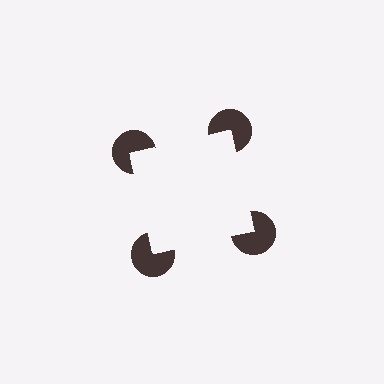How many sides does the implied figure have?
4 sides.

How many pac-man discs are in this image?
There are 4 — one at each vertex of the illusory square.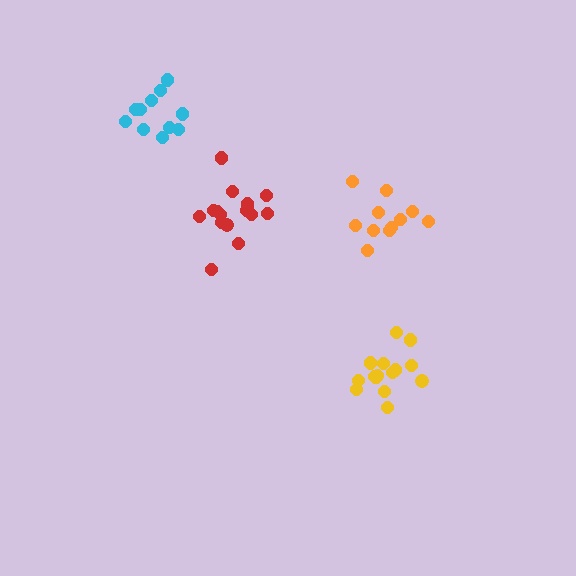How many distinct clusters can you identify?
There are 4 distinct clusters.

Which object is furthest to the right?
The yellow cluster is rightmost.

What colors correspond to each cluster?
The clusters are colored: orange, yellow, cyan, red.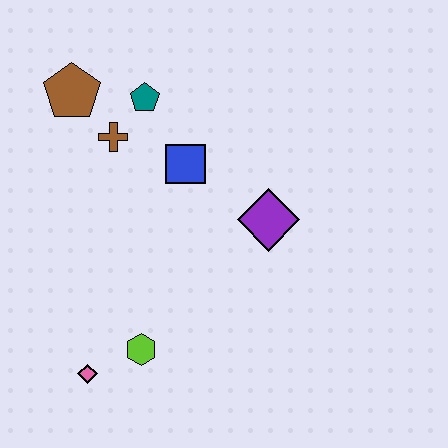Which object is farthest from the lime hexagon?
The brown pentagon is farthest from the lime hexagon.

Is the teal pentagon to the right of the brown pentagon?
Yes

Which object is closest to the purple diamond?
The blue square is closest to the purple diamond.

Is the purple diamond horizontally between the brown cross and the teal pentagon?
No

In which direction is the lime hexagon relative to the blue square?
The lime hexagon is below the blue square.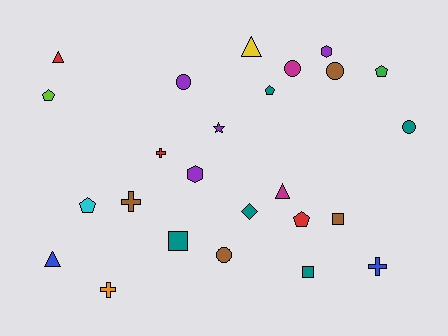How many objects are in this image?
There are 25 objects.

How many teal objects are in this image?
There are 5 teal objects.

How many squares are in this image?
There are 3 squares.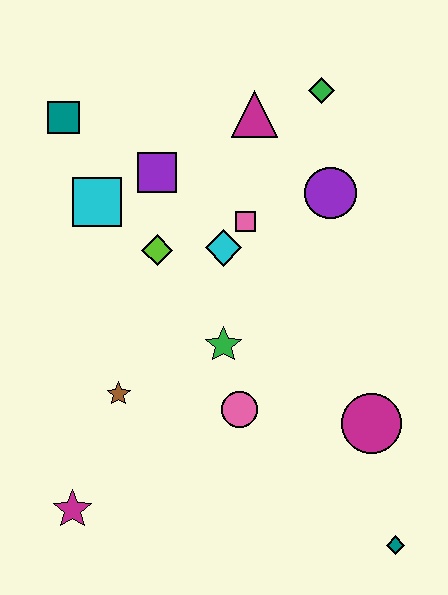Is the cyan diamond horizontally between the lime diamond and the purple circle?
Yes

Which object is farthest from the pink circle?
The teal square is farthest from the pink circle.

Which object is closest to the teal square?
The cyan square is closest to the teal square.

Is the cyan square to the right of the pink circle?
No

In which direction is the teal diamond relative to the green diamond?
The teal diamond is below the green diamond.